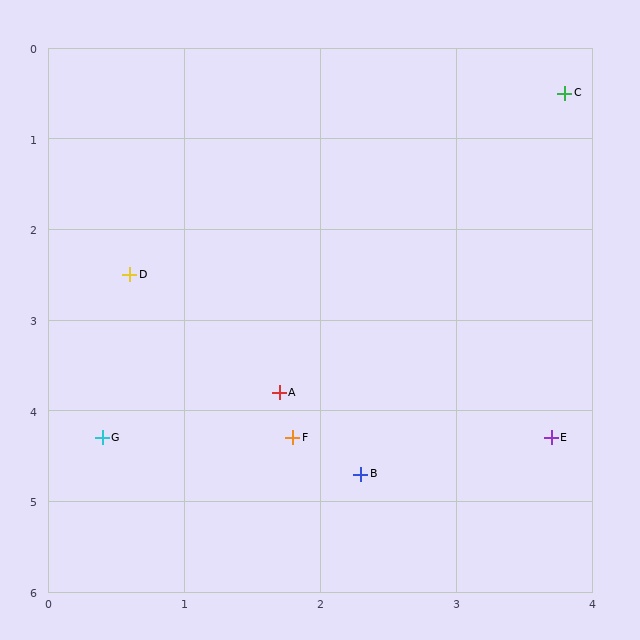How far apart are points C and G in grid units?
Points C and G are about 5.1 grid units apart.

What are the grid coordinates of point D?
Point D is at approximately (0.6, 2.5).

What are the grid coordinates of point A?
Point A is at approximately (1.7, 3.8).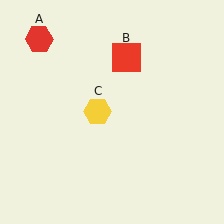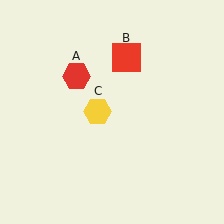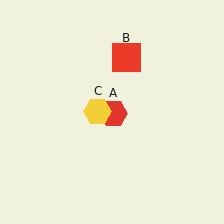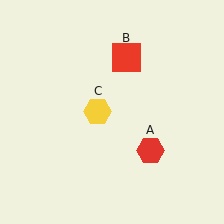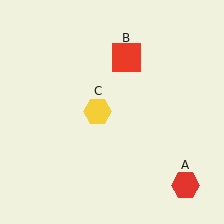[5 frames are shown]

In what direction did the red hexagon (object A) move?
The red hexagon (object A) moved down and to the right.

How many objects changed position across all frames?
1 object changed position: red hexagon (object A).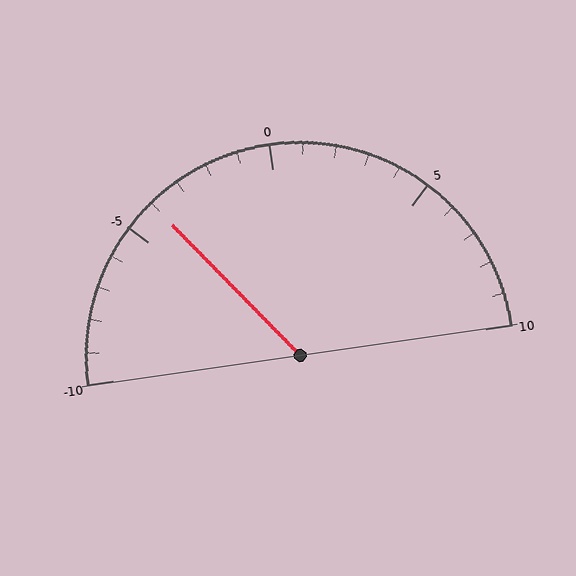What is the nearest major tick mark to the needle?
The nearest major tick mark is -5.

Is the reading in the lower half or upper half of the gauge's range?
The reading is in the lower half of the range (-10 to 10).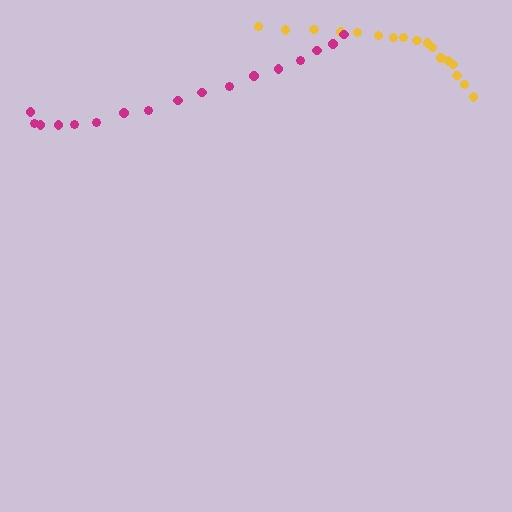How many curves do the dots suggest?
There are 2 distinct paths.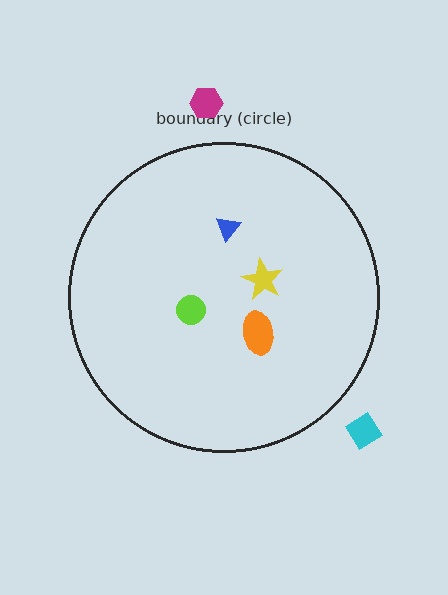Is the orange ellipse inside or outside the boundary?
Inside.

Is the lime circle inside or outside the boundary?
Inside.